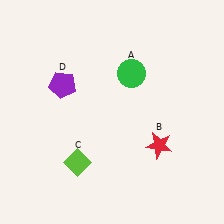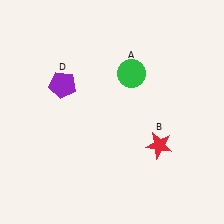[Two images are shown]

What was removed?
The lime diamond (C) was removed in Image 2.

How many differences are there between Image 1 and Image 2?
There is 1 difference between the two images.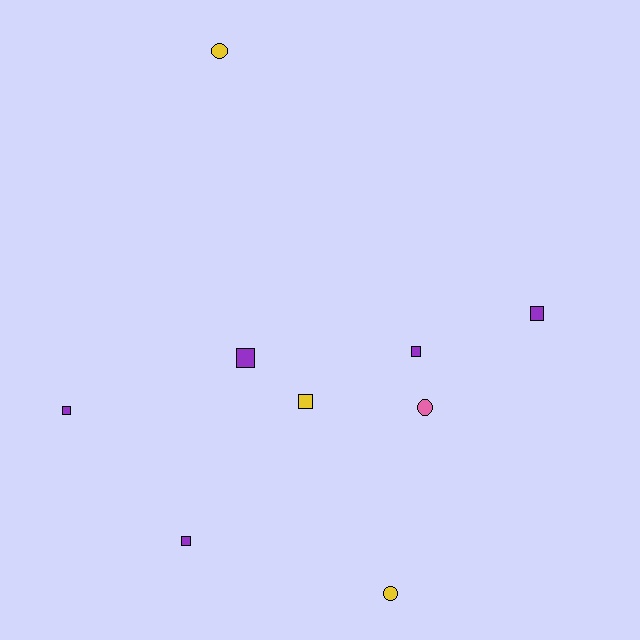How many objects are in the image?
There are 9 objects.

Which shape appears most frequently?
Square, with 6 objects.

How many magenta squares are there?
There are no magenta squares.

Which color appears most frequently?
Purple, with 5 objects.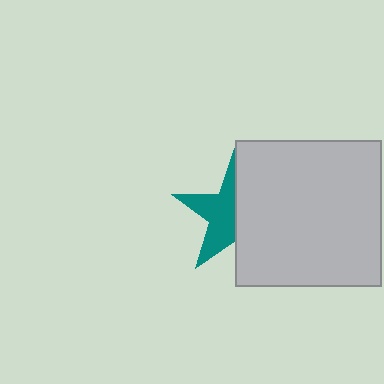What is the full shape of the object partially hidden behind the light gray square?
The partially hidden object is a teal star.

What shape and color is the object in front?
The object in front is a light gray square.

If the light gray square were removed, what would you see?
You would see the complete teal star.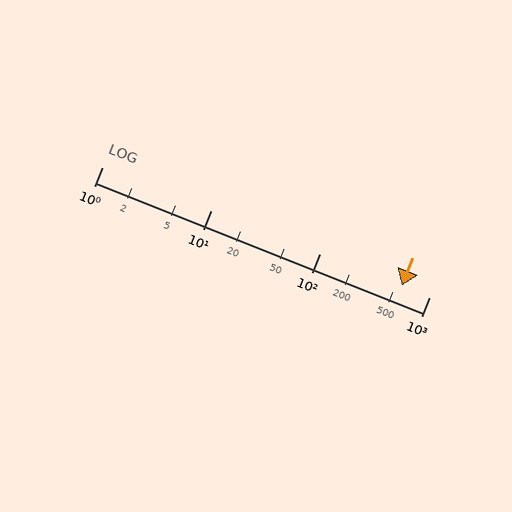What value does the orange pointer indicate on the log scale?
The pointer indicates approximately 560.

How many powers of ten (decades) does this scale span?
The scale spans 3 decades, from 1 to 1000.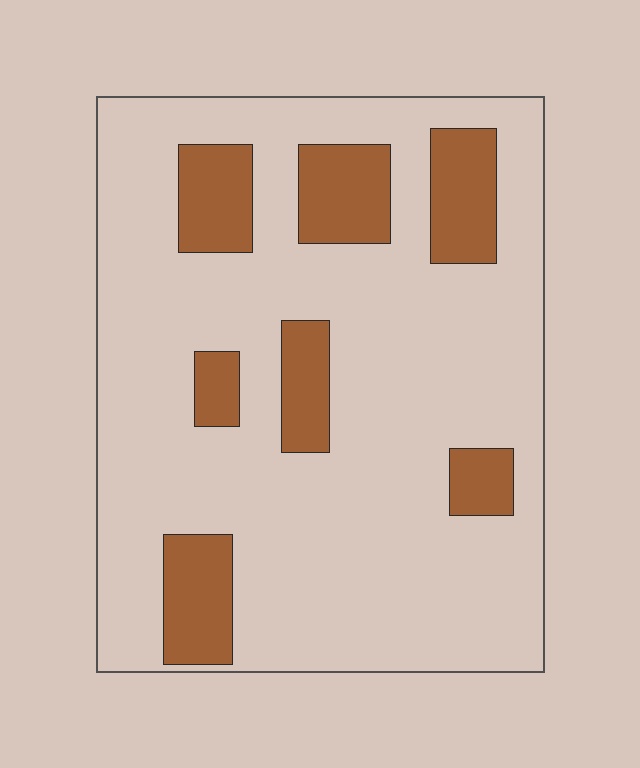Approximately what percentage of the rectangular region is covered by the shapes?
Approximately 20%.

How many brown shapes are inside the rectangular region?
7.